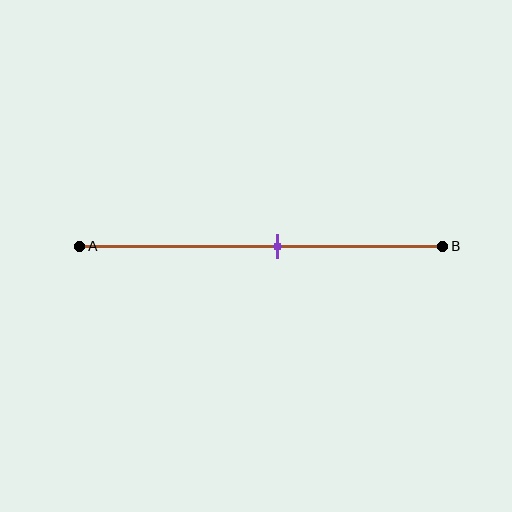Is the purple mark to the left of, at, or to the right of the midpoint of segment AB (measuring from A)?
The purple mark is to the right of the midpoint of segment AB.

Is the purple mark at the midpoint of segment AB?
No, the mark is at about 55% from A, not at the 50% midpoint.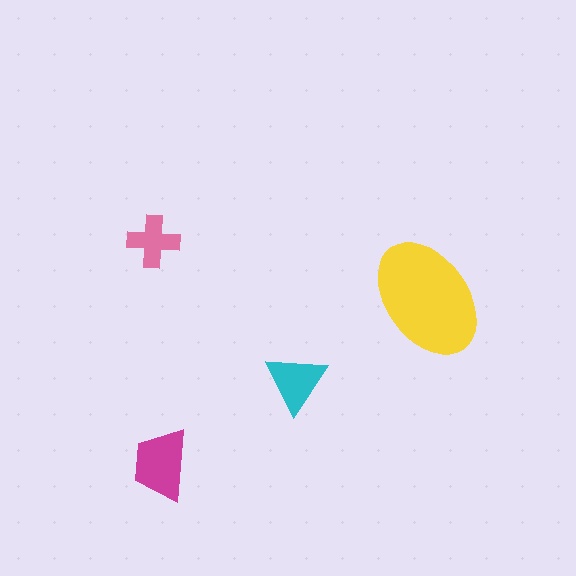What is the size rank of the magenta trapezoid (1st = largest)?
2nd.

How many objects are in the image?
There are 4 objects in the image.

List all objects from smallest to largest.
The pink cross, the cyan triangle, the magenta trapezoid, the yellow ellipse.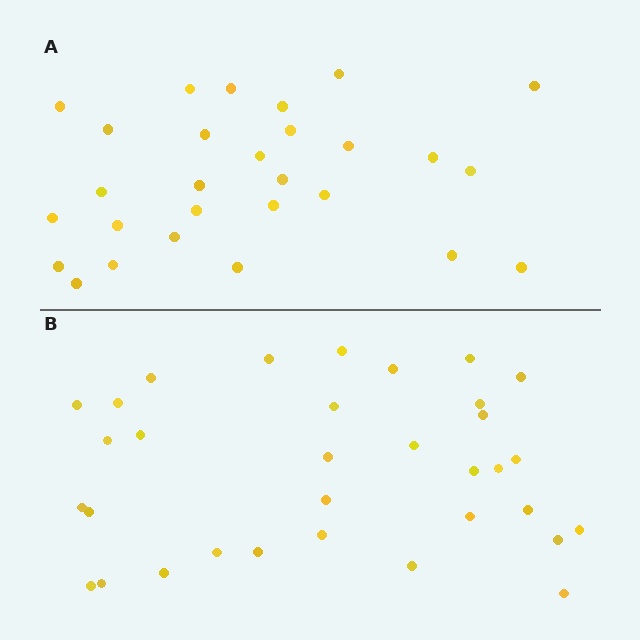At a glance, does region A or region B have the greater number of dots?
Region B (the bottom region) has more dots.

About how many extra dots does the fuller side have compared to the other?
Region B has about 5 more dots than region A.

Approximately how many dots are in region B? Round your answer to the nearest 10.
About 30 dots. (The exact count is 33, which rounds to 30.)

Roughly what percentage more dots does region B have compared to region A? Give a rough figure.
About 20% more.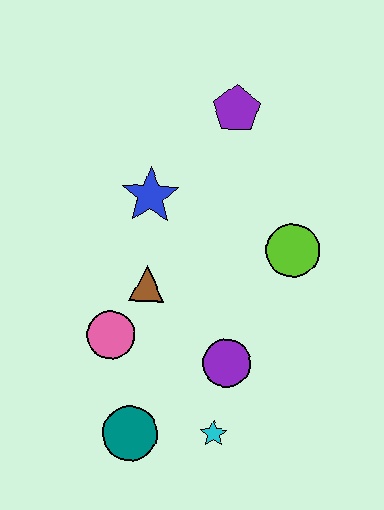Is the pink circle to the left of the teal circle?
Yes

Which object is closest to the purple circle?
The cyan star is closest to the purple circle.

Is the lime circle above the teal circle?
Yes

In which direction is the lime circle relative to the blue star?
The lime circle is to the right of the blue star.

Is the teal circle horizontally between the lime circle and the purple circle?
No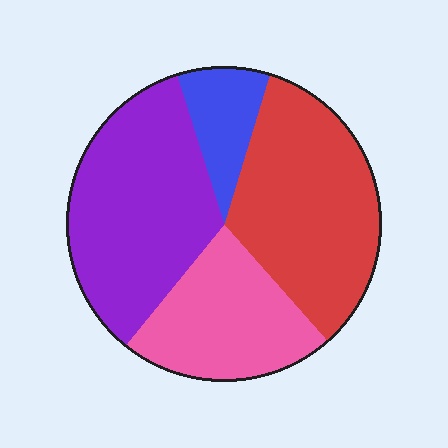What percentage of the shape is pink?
Pink covers 22% of the shape.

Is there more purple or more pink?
Purple.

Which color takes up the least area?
Blue, at roughly 10%.